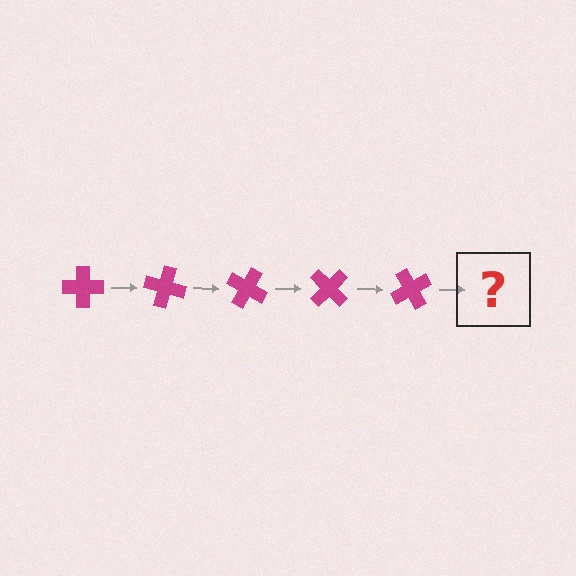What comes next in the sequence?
The next element should be a magenta cross rotated 75 degrees.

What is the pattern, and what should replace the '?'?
The pattern is that the cross rotates 15 degrees each step. The '?' should be a magenta cross rotated 75 degrees.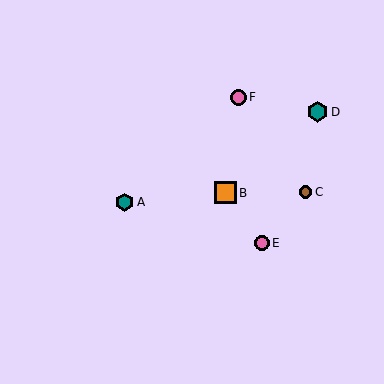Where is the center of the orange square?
The center of the orange square is at (225, 193).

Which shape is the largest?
The orange square (labeled B) is the largest.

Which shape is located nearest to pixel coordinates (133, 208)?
The teal hexagon (labeled A) at (125, 202) is nearest to that location.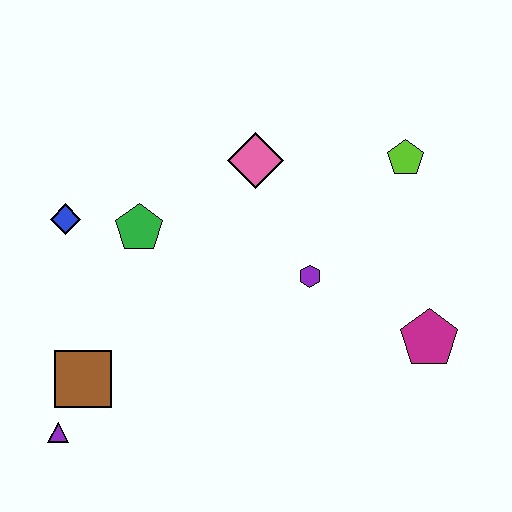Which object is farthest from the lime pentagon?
The purple triangle is farthest from the lime pentagon.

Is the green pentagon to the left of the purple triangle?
No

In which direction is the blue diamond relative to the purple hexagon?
The blue diamond is to the left of the purple hexagon.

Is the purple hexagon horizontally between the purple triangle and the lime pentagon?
Yes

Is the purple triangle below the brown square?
Yes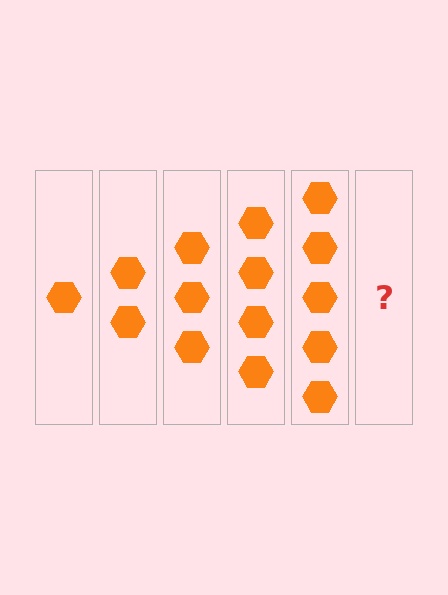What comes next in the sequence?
The next element should be 6 hexagons.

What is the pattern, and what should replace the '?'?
The pattern is that each step adds one more hexagon. The '?' should be 6 hexagons.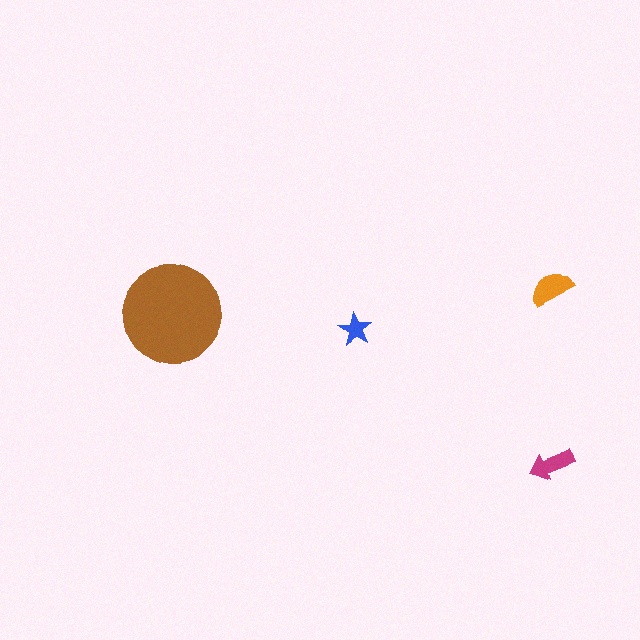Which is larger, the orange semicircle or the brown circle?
The brown circle.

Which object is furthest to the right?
The orange semicircle is rightmost.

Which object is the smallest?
The blue star.